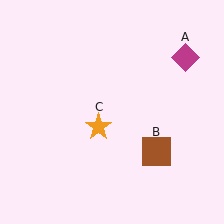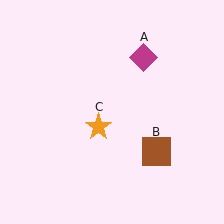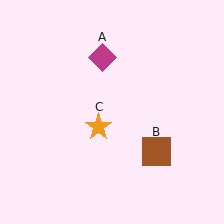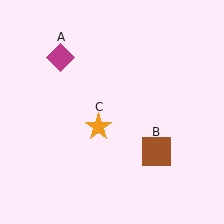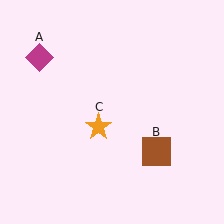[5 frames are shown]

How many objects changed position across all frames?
1 object changed position: magenta diamond (object A).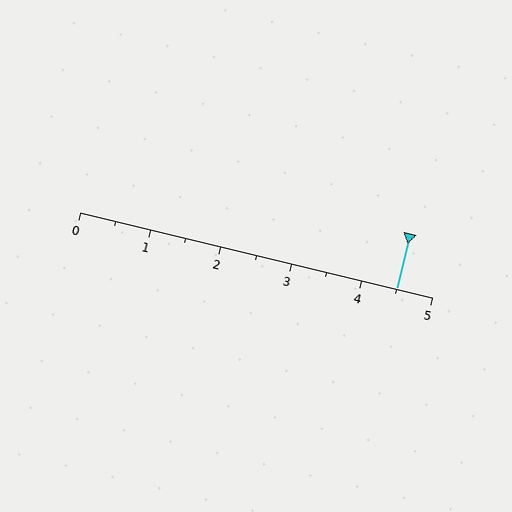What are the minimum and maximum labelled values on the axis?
The axis runs from 0 to 5.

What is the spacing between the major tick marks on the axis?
The major ticks are spaced 1 apart.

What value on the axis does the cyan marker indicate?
The marker indicates approximately 4.5.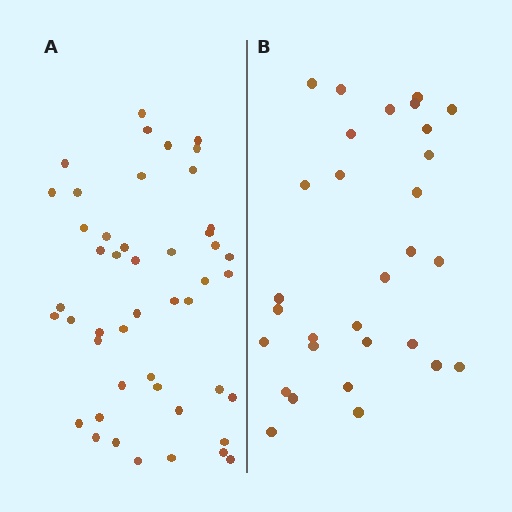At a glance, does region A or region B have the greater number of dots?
Region A (the left region) has more dots.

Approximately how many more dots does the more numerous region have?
Region A has approximately 15 more dots than region B.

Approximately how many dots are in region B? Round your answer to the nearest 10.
About 30 dots.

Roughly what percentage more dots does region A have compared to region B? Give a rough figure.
About 55% more.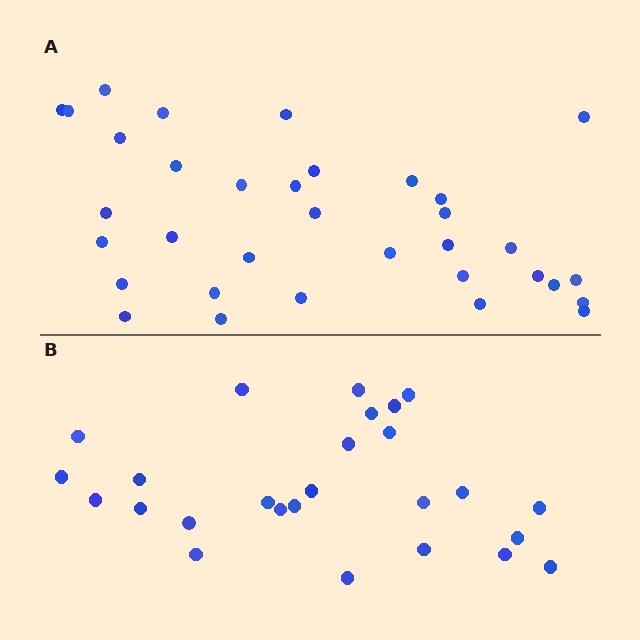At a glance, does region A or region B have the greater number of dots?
Region A (the top region) has more dots.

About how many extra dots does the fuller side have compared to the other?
Region A has roughly 8 or so more dots than region B.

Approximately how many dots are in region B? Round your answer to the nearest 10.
About 30 dots. (The exact count is 26, which rounds to 30.)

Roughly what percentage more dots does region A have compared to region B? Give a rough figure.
About 30% more.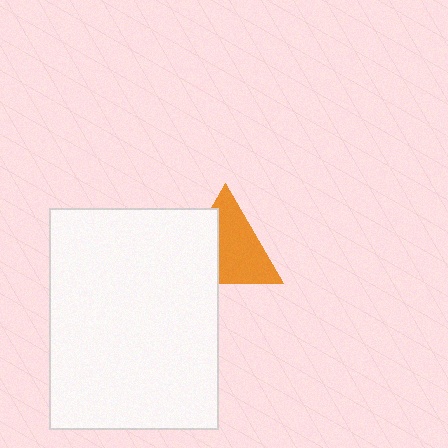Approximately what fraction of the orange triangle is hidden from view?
Roughly 39% of the orange triangle is hidden behind the white rectangle.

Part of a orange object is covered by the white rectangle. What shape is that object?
It is a triangle.